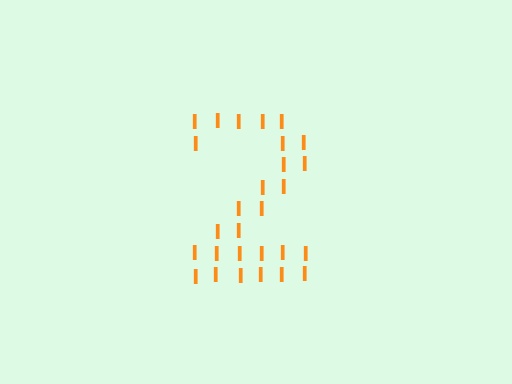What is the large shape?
The large shape is the digit 2.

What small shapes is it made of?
It is made of small letter I's.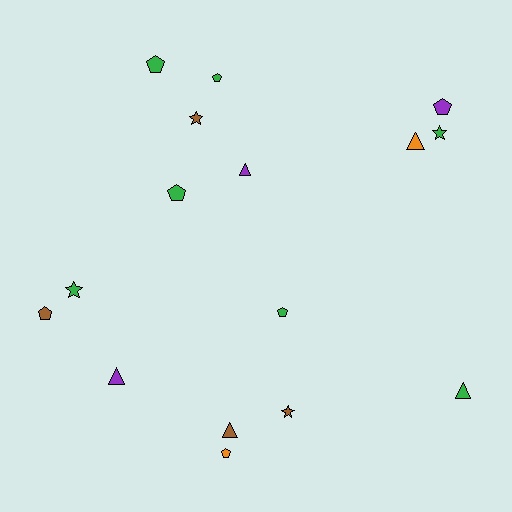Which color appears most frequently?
Green, with 7 objects.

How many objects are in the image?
There are 16 objects.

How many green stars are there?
There are 2 green stars.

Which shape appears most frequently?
Pentagon, with 7 objects.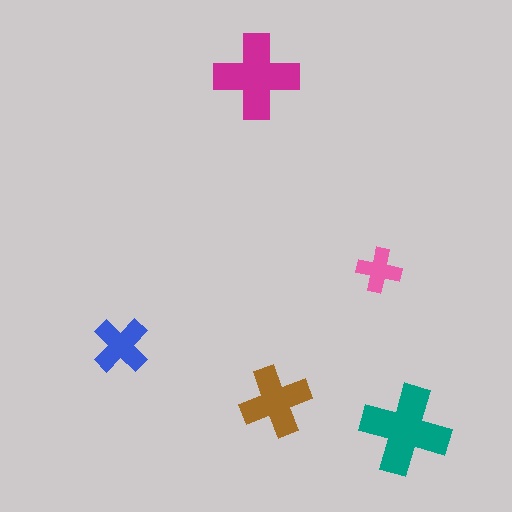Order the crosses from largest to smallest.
the teal one, the magenta one, the brown one, the blue one, the pink one.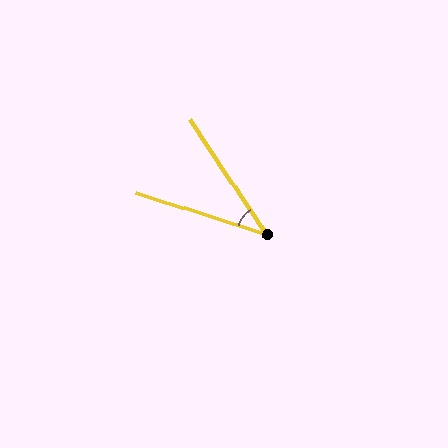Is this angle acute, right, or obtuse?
It is acute.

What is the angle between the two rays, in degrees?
Approximately 39 degrees.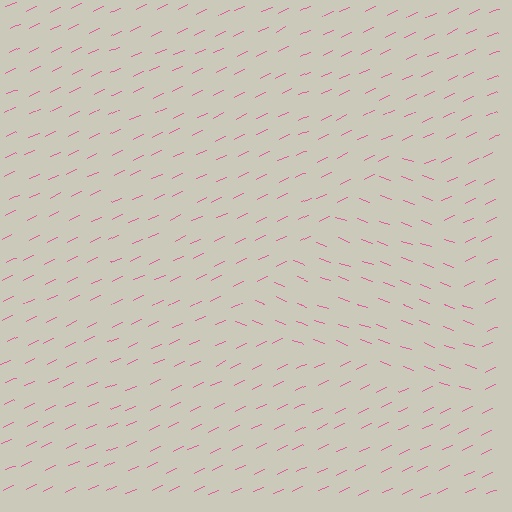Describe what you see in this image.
The image is filled with small pink line segments. A triangle region in the image has lines oriented differently from the surrounding lines, creating a visible texture boundary.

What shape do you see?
I see a triangle.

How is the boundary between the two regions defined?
The boundary is defined purely by a change in line orientation (approximately 45 degrees difference). All lines are the same color and thickness.